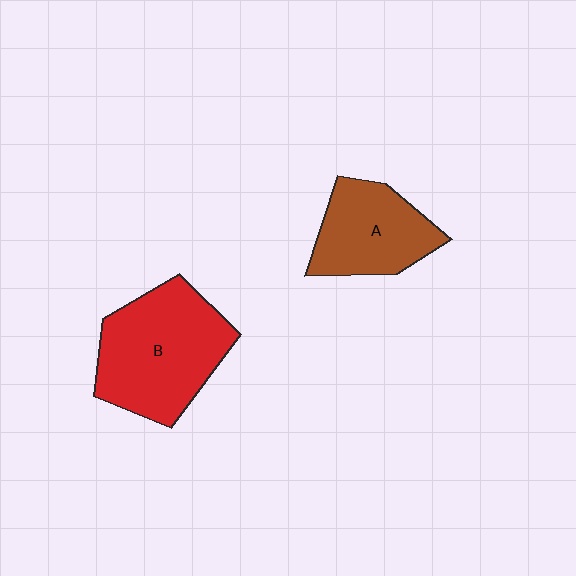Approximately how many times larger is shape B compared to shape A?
Approximately 1.5 times.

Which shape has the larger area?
Shape B (red).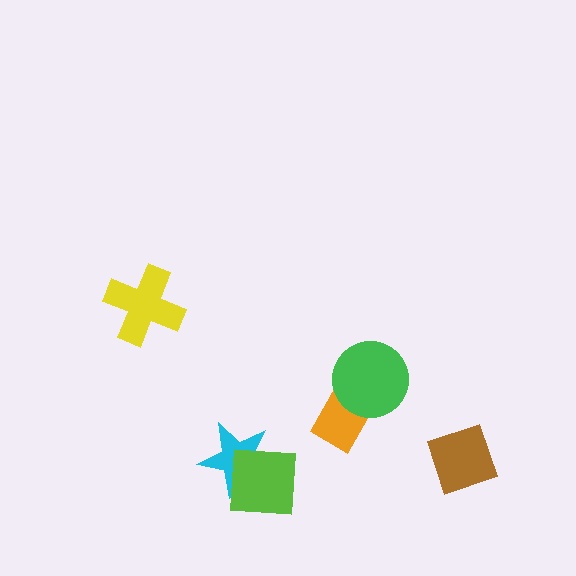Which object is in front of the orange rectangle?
The green circle is in front of the orange rectangle.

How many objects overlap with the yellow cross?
0 objects overlap with the yellow cross.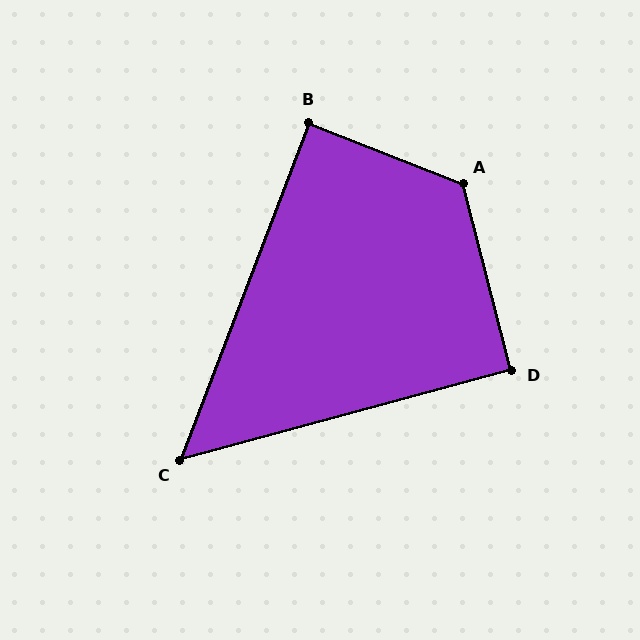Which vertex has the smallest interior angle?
C, at approximately 54 degrees.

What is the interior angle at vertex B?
Approximately 89 degrees (approximately right).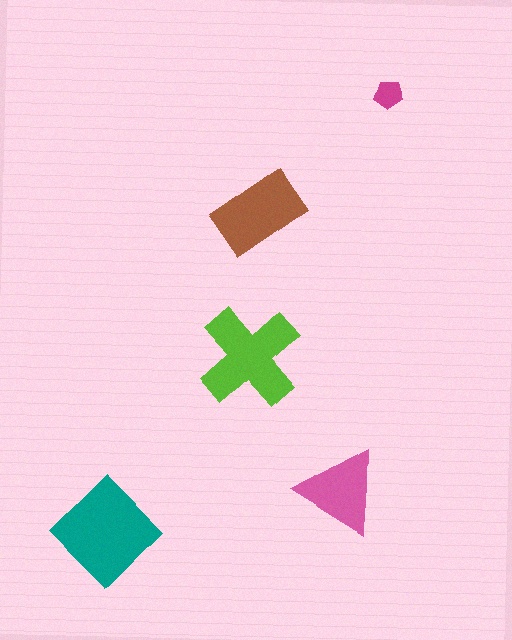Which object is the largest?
The teal diamond.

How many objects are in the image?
There are 5 objects in the image.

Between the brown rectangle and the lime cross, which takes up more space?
The lime cross.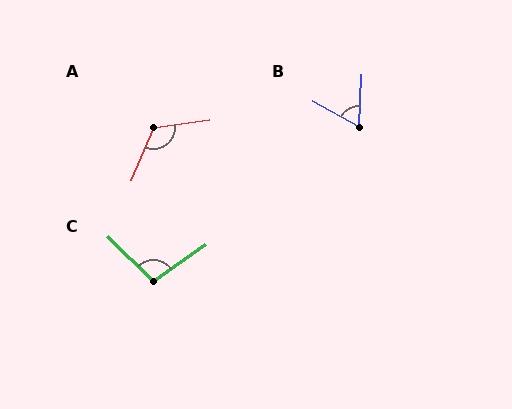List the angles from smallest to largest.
B (64°), C (100°), A (121°).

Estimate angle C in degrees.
Approximately 100 degrees.